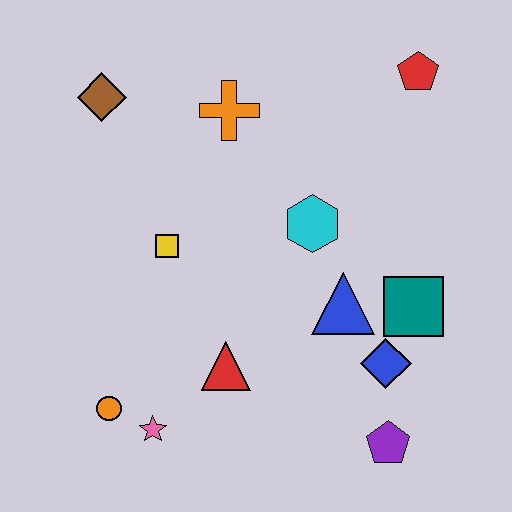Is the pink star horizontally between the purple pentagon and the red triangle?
No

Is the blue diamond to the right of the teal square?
No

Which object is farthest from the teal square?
The brown diamond is farthest from the teal square.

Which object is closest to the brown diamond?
The orange cross is closest to the brown diamond.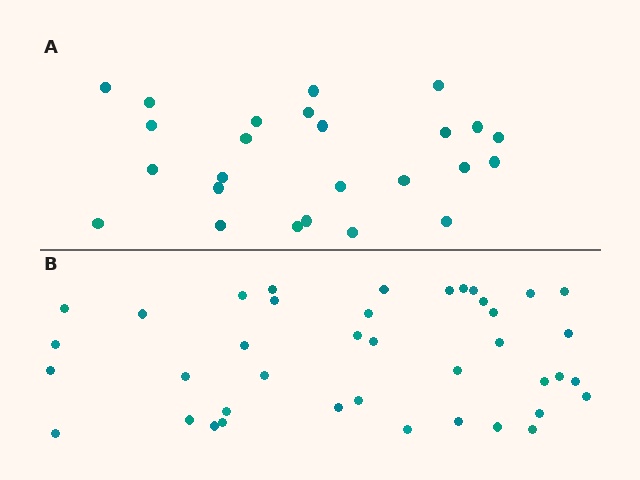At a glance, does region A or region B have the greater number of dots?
Region B (the bottom region) has more dots.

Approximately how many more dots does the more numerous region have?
Region B has approximately 15 more dots than region A.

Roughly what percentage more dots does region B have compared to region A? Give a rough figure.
About 60% more.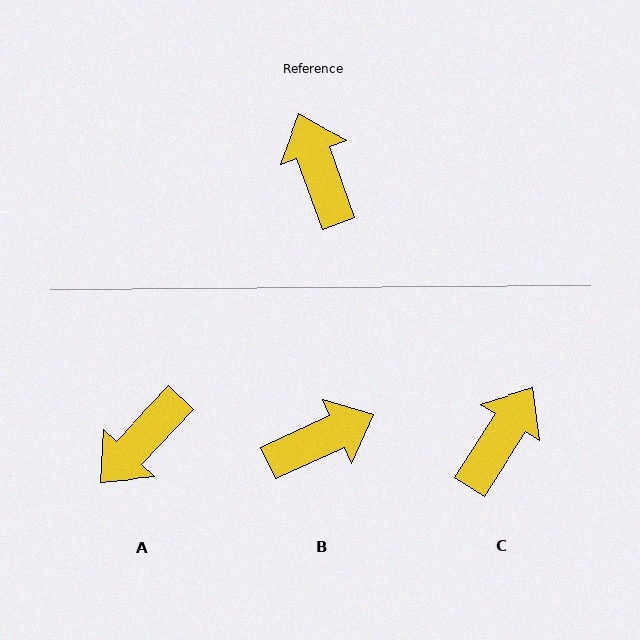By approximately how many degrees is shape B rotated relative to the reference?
Approximately 85 degrees clockwise.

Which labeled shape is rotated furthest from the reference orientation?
A, about 117 degrees away.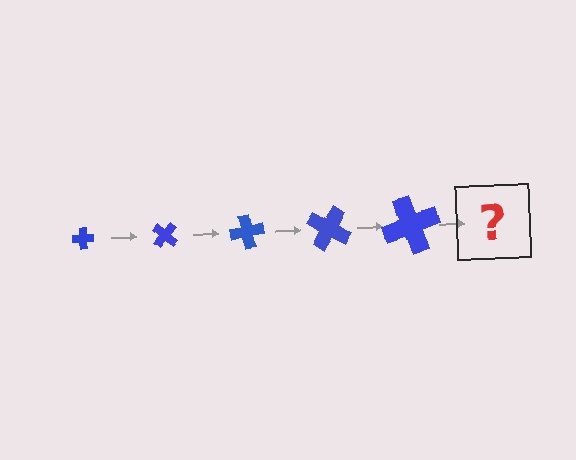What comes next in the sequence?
The next element should be a cross, larger than the previous one and rotated 200 degrees from the start.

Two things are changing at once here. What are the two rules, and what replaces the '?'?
The two rules are that the cross grows larger each step and it rotates 40 degrees each step. The '?' should be a cross, larger than the previous one and rotated 200 degrees from the start.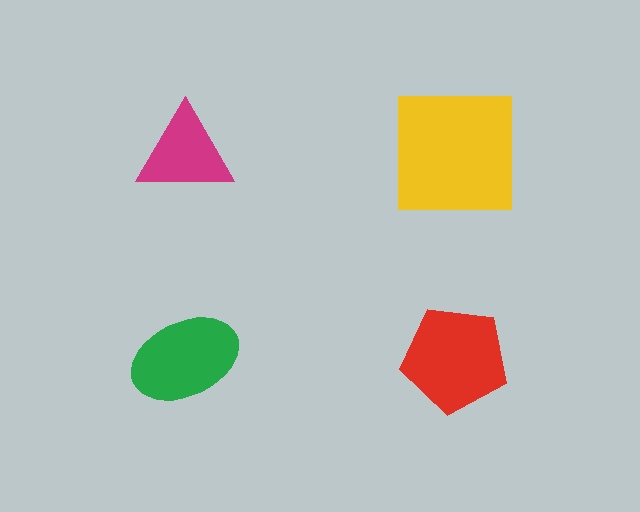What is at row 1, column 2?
A yellow square.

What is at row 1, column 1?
A magenta triangle.